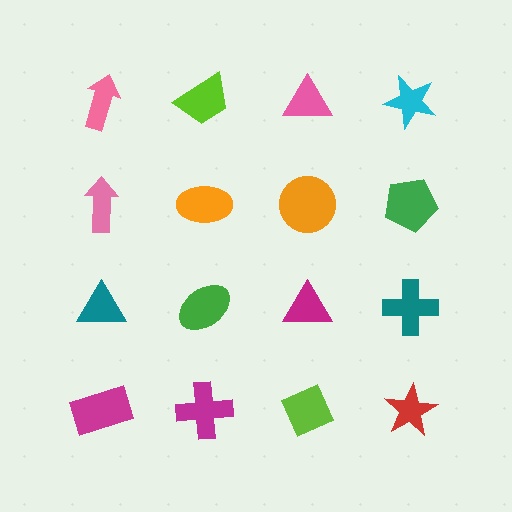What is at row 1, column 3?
A pink triangle.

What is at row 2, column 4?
A green pentagon.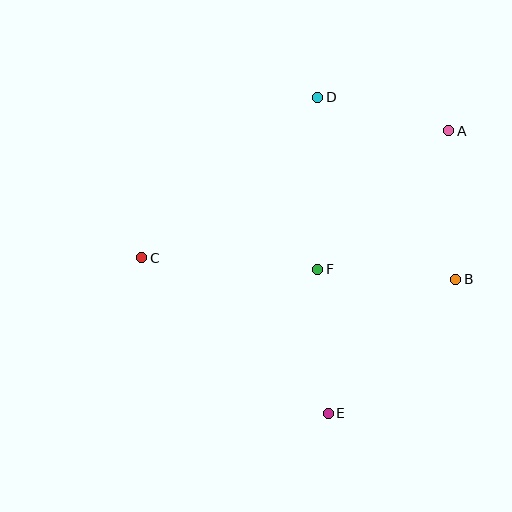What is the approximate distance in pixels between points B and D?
The distance between B and D is approximately 228 pixels.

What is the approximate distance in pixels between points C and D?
The distance between C and D is approximately 238 pixels.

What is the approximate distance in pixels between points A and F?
The distance between A and F is approximately 191 pixels.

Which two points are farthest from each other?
Points A and C are farthest from each other.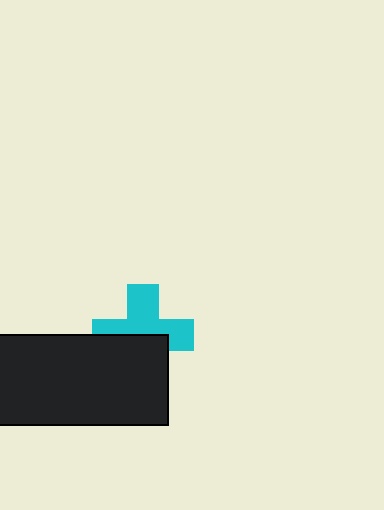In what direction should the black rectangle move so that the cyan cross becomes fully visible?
The black rectangle should move down. That is the shortest direction to clear the overlap and leave the cyan cross fully visible.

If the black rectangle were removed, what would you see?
You would see the complete cyan cross.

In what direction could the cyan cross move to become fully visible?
The cyan cross could move up. That would shift it out from behind the black rectangle entirely.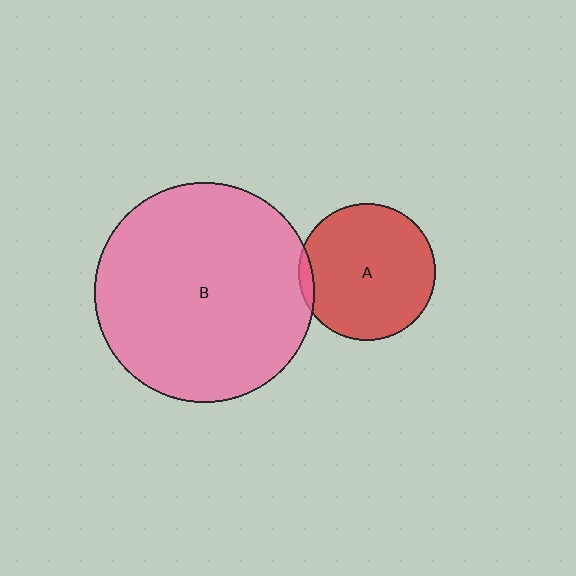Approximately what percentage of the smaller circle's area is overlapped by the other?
Approximately 5%.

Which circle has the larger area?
Circle B (pink).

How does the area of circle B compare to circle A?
Approximately 2.6 times.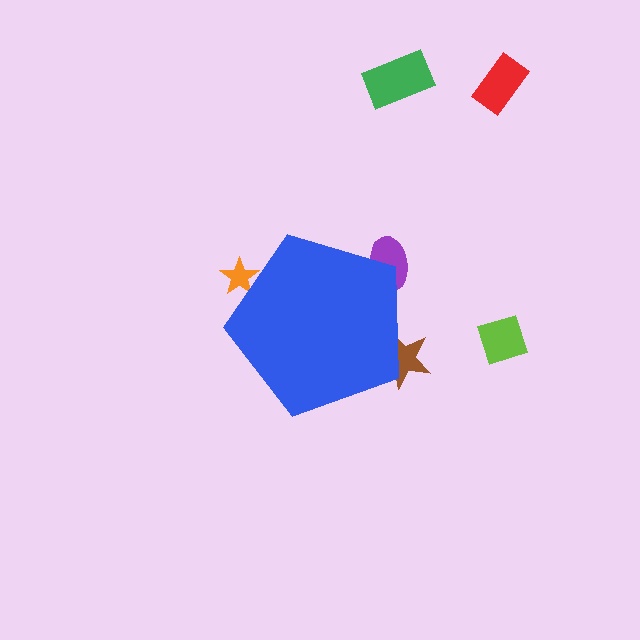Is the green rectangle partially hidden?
No, the green rectangle is fully visible.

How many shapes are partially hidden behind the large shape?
3 shapes are partially hidden.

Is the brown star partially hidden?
Yes, the brown star is partially hidden behind the blue pentagon.